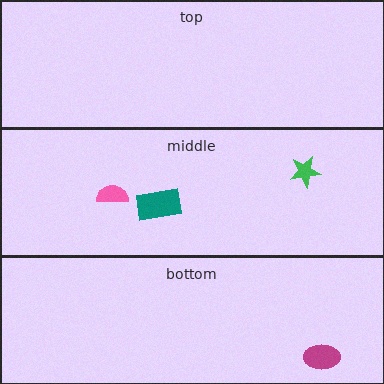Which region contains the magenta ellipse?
The bottom region.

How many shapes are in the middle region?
3.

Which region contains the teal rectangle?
The middle region.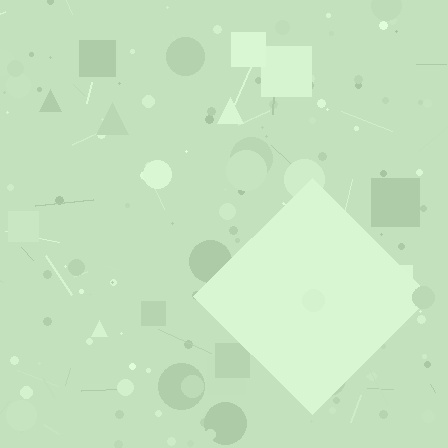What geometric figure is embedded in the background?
A diamond is embedded in the background.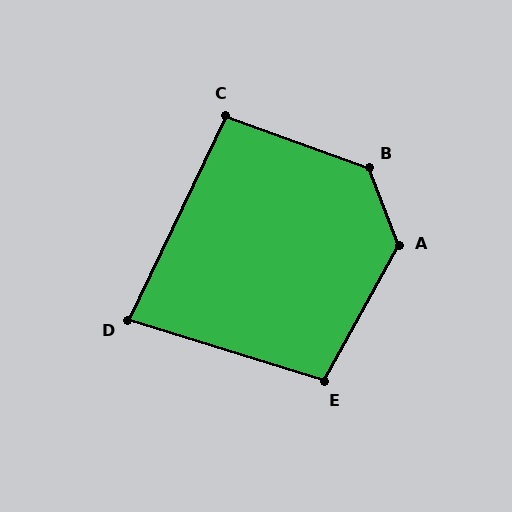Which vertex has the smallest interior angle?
D, at approximately 82 degrees.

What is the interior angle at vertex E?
Approximately 101 degrees (obtuse).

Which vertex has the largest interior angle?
B, at approximately 131 degrees.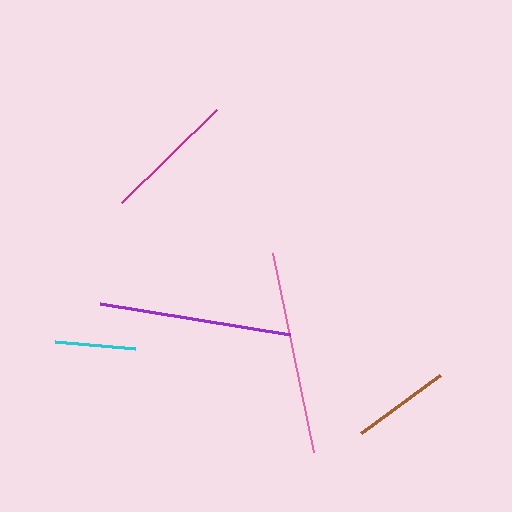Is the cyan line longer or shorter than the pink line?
The pink line is longer than the cyan line.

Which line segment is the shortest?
The cyan line is the shortest at approximately 81 pixels.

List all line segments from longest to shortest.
From longest to shortest: pink, purple, magenta, brown, cyan.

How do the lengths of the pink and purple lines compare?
The pink and purple lines are approximately the same length.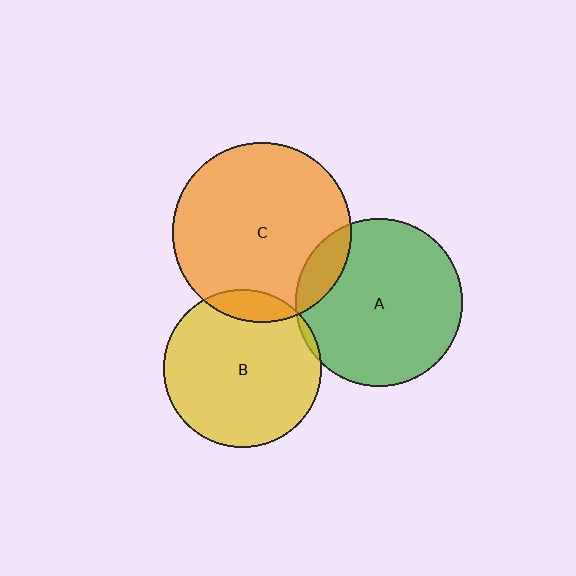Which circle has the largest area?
Circle C (orange).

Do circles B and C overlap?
Yes.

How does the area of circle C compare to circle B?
Approximately 1.3 times.